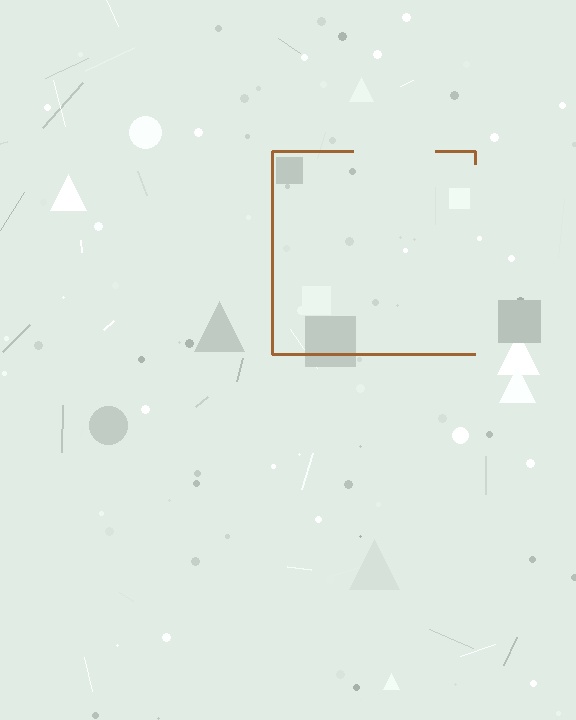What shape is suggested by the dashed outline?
The dashed outline suggests a square.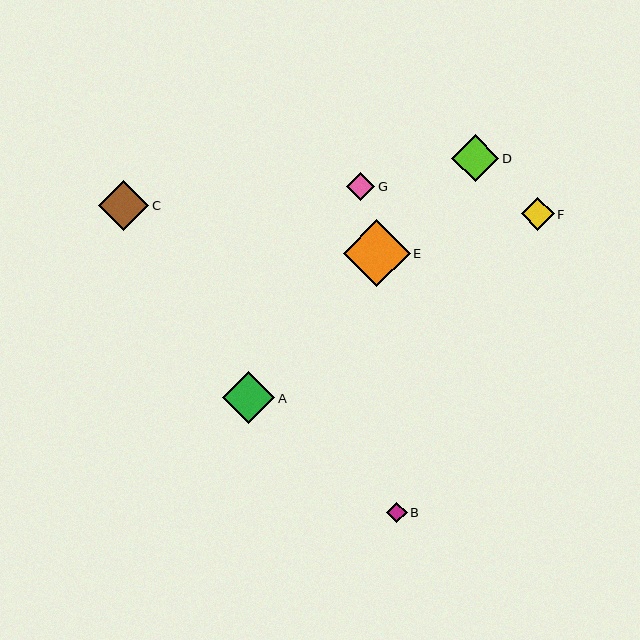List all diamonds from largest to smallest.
From largest to smallest: E, A, C, D, F, G, B.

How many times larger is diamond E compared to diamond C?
Diamond E is approximately 1.3 times the size of diamond C.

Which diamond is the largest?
Diamond E is the largest with a size of approximately 67 pixels.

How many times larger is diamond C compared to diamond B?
Diamond C is approximately 2.4 times the size of diamond B.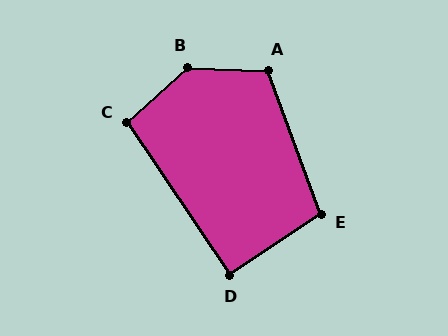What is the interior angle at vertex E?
Approximately 104 degrees (obtuse).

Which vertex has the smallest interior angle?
D, at approximately 90 degrees.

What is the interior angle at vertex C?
Approximately 99 degrees (obtuse).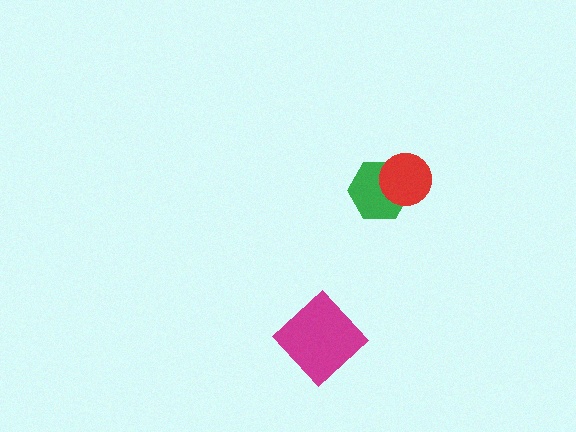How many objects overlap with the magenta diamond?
0 objects overlap with the magenta diamond.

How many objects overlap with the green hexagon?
1 object overlaps with the green hexagon.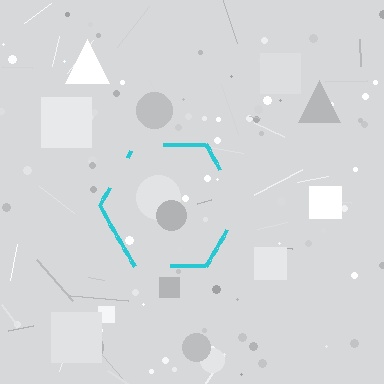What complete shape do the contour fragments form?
The contour fragments form a hexagon.